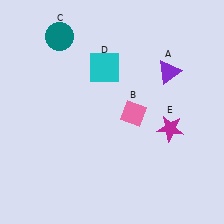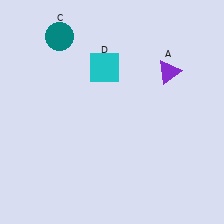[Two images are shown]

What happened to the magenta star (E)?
The magenta star (E) was removed in Image 2. It was in the bottom-right area of Image 1.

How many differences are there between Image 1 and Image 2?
There are 2 differences between the two images.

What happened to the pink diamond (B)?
The pink diamond (B) was removed in Image 2. It was in the bottom-right area of Image 1.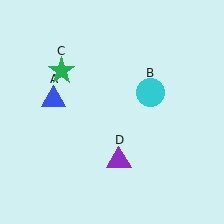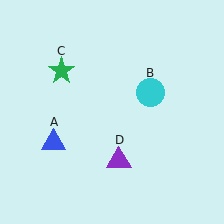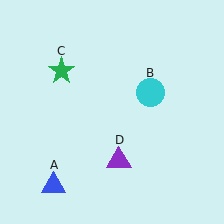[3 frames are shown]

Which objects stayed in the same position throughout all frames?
Cyan circle (object B) and green star (object C) and purple triangle (object D) remained stationary.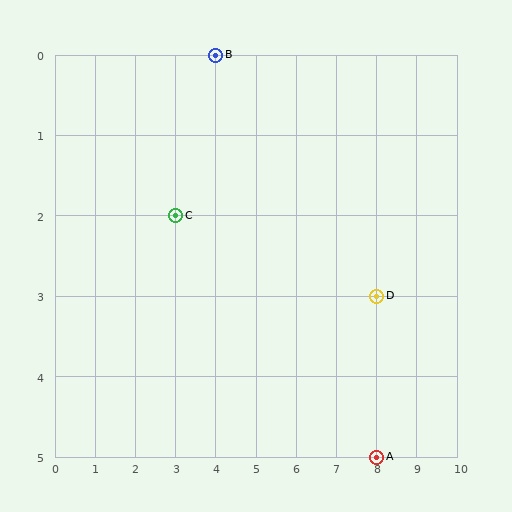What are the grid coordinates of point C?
Point C is at grid coordinates (3, 2).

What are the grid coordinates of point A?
Point A is at grid coordinates (8, 5).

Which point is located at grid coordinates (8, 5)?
Point A is at (8, 5).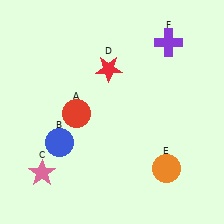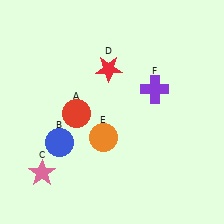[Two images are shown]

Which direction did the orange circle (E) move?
The orange circle (E) moved left.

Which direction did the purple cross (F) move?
The purple cross (F) moved down.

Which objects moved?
The objects that moved are: the orange circle (E), the purple cross (F).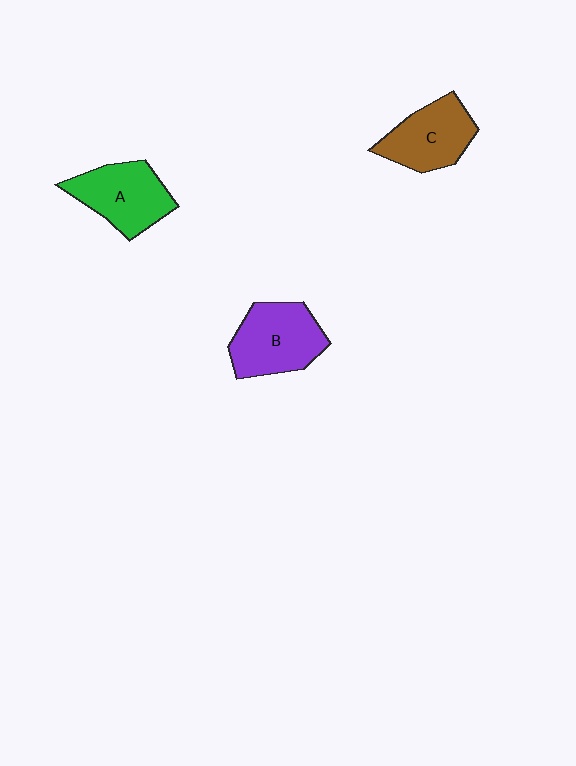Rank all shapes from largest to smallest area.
From largest to smallest: B (purple), A (green), C (brown).